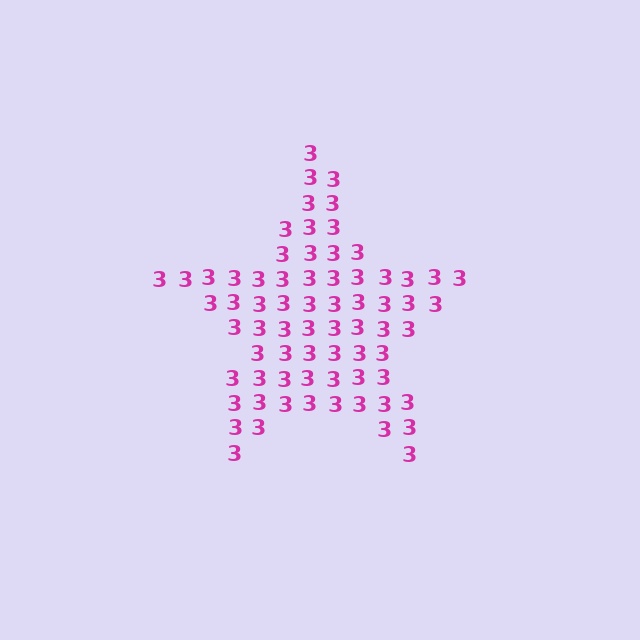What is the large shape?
The large shape is a star.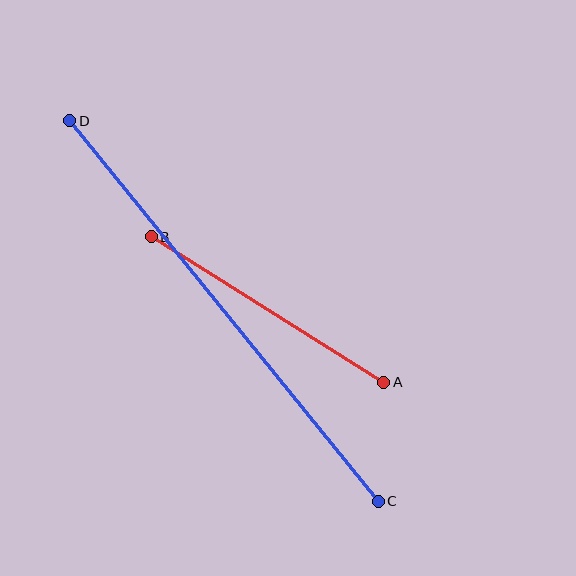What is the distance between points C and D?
The distance is approximately 490 pixels.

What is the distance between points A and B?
The distance is approximately 274 pixels.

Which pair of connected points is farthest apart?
Points C and D are farthest apart.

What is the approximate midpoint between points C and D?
The midpoint is at approximately (224, 311) pixels.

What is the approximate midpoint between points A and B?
The midpoint is at approximately (267, 310) pixels.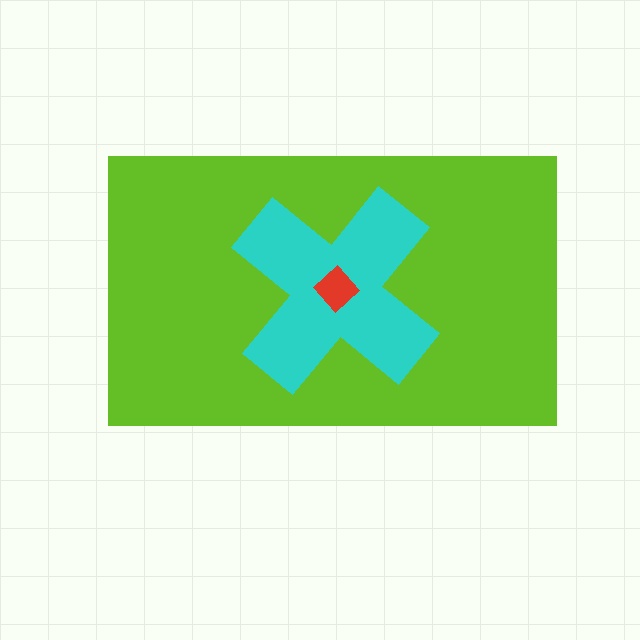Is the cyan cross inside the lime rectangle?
Yes.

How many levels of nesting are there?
3.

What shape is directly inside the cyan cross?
The red diamond.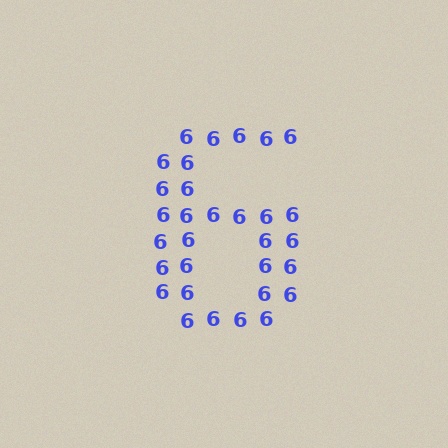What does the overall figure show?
The overall figure shows the digit 6.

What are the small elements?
The small elements are digit 6's.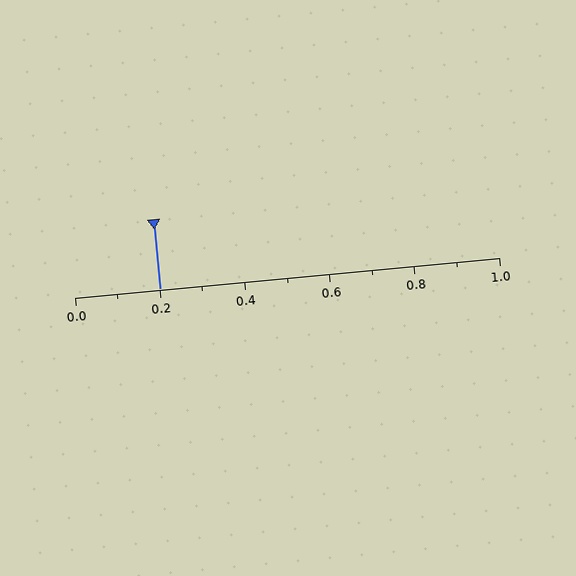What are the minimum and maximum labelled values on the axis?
The axis runs from 0.0 to 1.0.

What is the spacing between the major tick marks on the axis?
The major ticks are spaced 0.2 apart.